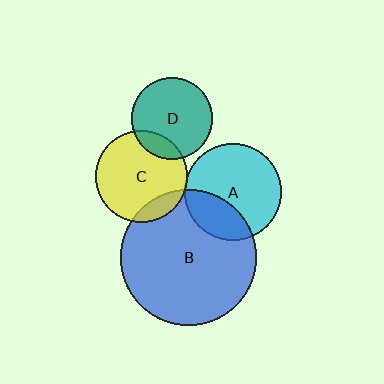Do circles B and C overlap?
Yes.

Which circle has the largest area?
Circle B (blue).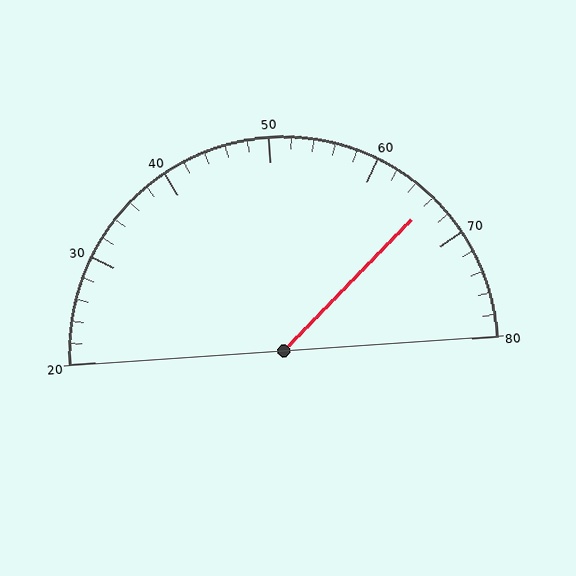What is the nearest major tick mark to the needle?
The nearest major tick mark is 70.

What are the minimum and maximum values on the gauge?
The gauge ranges from 20 to 80.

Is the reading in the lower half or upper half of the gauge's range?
The reading is in the upper half of the range (20 to 80).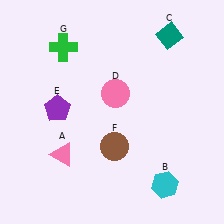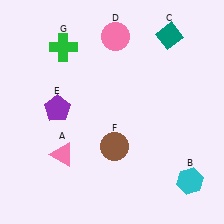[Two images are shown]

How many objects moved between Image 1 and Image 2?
2 objects moved between the two images.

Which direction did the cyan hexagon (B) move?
The cyan hexagon (B) moved right.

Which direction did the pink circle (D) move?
The pink circle (D) moved up.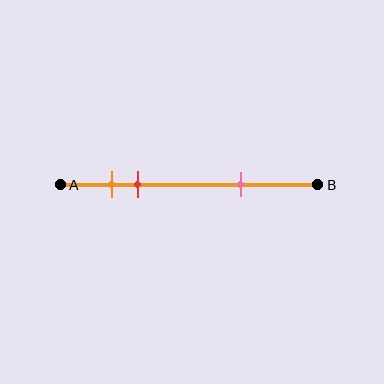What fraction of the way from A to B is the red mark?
The red mark is approximately 30% (0.3) of the way from A to B.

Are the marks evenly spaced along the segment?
No, the marks are not evenly spaced.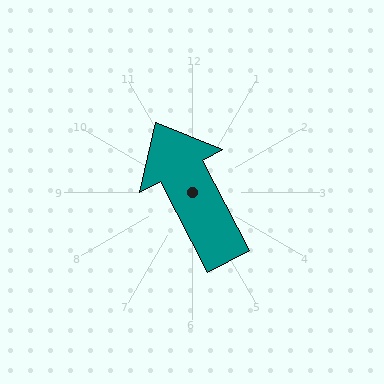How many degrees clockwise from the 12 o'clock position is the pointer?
Approximately 333 degrees.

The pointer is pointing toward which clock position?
Roughly 11 o'clock.